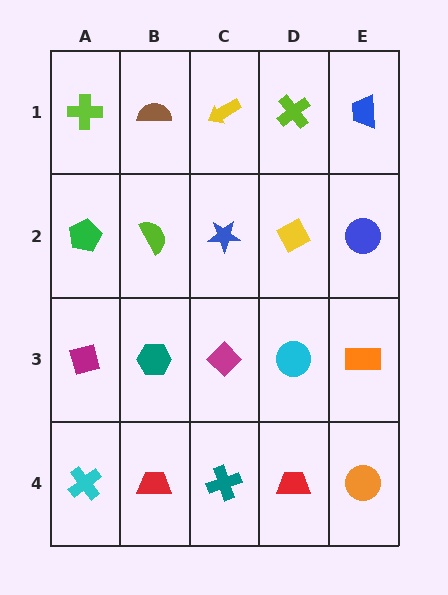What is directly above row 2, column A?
A lime cross.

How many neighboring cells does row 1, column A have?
2.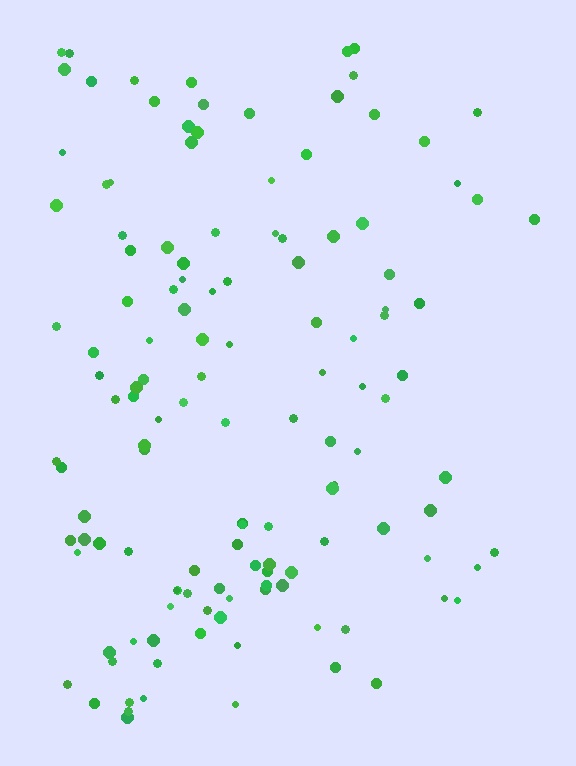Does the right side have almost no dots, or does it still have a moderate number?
Still a moderate number, just noticeably fewer than the left.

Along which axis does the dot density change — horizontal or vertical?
Horizontal.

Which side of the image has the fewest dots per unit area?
The right.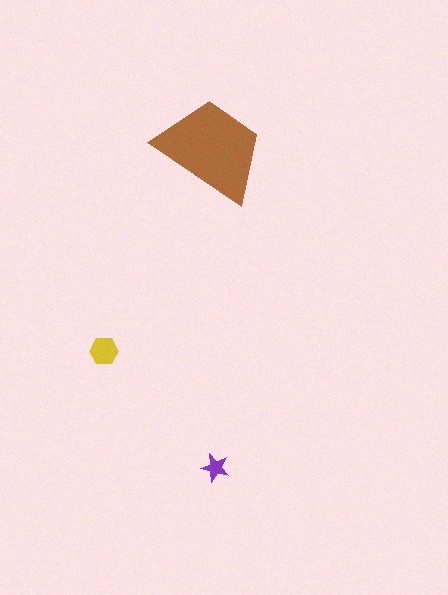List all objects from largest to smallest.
The brown trapezoid, the yellow hexagon, the purple star.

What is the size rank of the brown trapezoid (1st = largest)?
1st.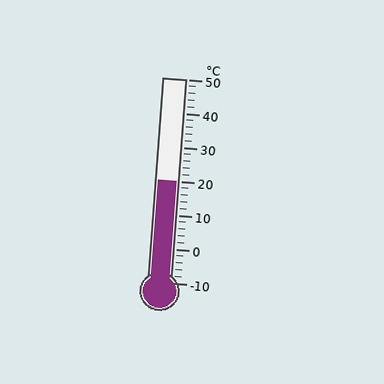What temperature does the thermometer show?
The thermometer shows approximately 20°C.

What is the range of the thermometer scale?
The thermometer scale ranges from -10°C to 50°C.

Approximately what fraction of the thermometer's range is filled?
The thermometer is filled to approximately 50% of its range.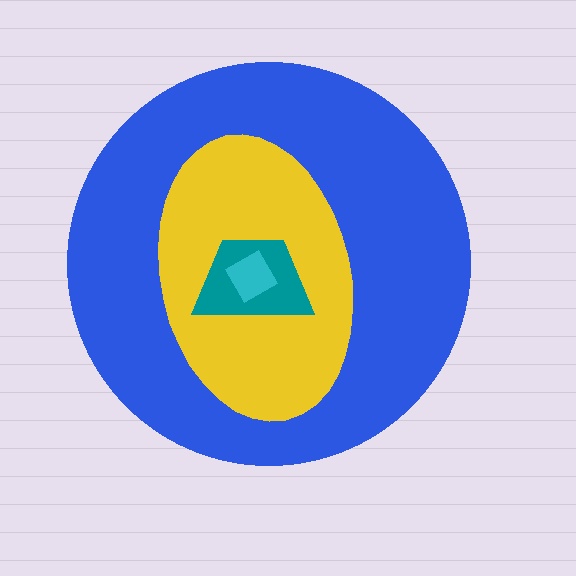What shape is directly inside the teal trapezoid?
The cyan diamond.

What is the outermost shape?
The blue circle.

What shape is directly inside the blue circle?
The yellow ellipse.